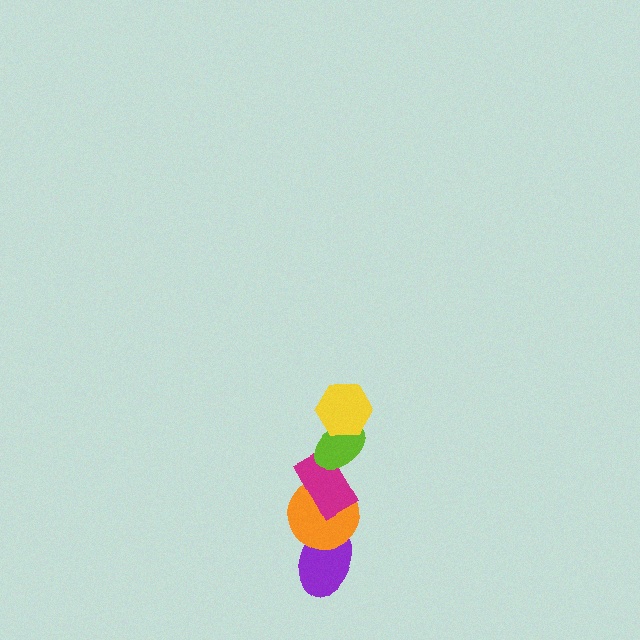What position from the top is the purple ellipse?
The purple ellipse is 5th from the top.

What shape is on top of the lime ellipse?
The yellow hexagon is on top of the lime ellipse.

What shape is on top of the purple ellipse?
The orange circle is on top of the purple ellipse.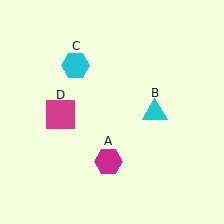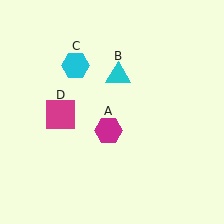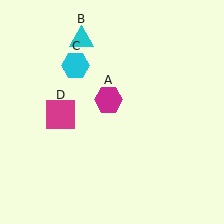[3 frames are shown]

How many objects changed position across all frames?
2 objects changed position: magenta hexagon (object A), cyan triangle (object B).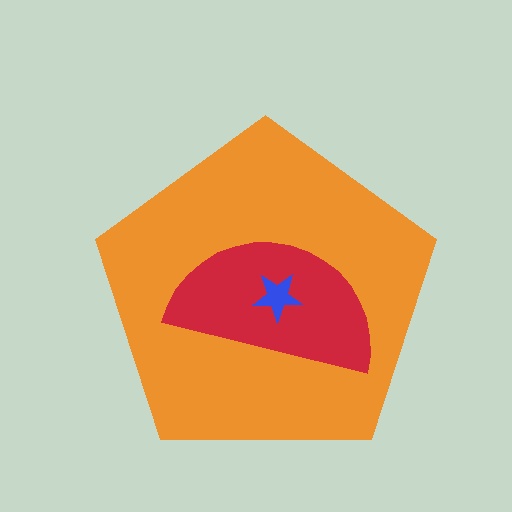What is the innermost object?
The blue star.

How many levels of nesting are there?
3.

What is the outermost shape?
The orange pentagon.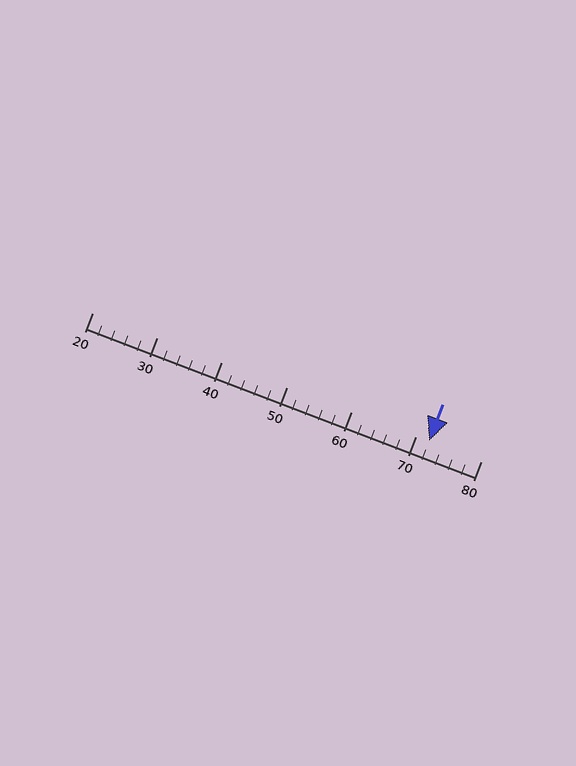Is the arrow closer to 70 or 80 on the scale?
The arrow is closer to 70.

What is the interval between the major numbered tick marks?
The major tick marks are spaced 10 units apart.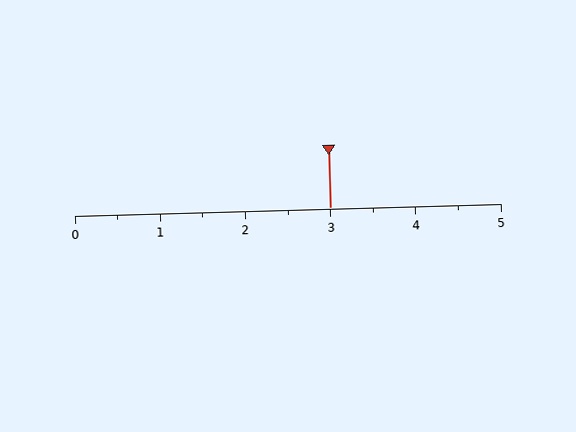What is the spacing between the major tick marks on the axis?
The major ticks are spaced 1 apart.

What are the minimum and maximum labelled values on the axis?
The axis runs from 0 to 5.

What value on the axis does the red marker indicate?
The marker indicates approximately 3.